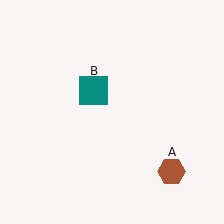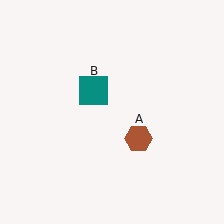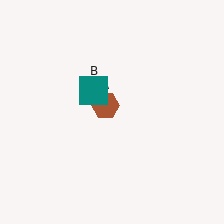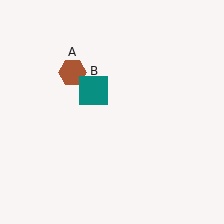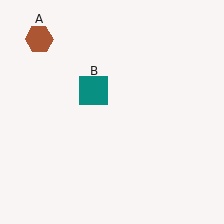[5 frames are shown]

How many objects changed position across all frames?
1 object changed position: brown hexagon (object A).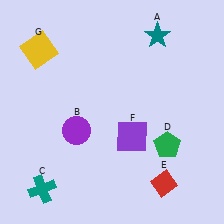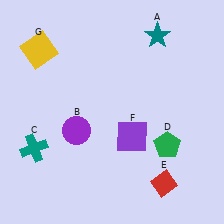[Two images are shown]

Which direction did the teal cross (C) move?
The teal cross (C) moved up.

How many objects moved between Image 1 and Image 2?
1 object moved between the two images.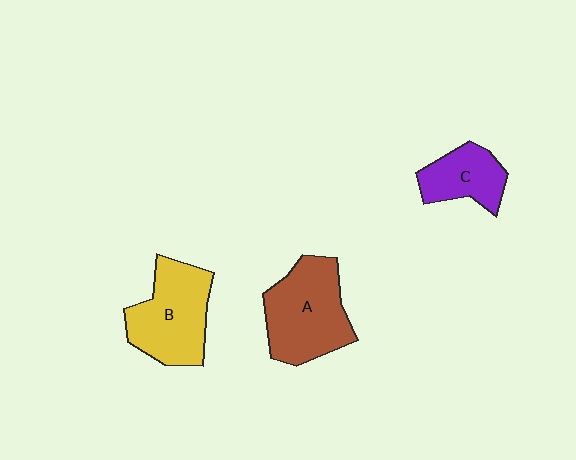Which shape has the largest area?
Shape A (brown).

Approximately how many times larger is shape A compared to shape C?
Approximately 1.7 times.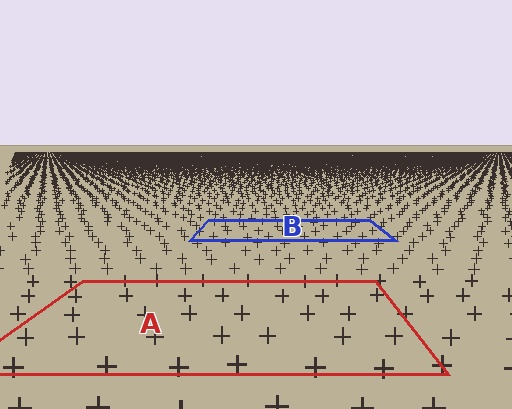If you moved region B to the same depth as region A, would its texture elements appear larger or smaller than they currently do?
They would appear larger. At a closer depth, the same texture elements are projected at a bigger on-screen size.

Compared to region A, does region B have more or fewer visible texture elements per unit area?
Region B has more texture elements per unit area — they are packed more densely because it is farther away.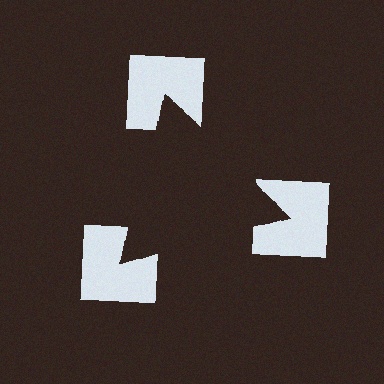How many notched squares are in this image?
There are 3 — one at each vertex of the illusory triangle.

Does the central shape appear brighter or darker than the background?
It typically appears slightly darker than the background, even though no actual brightness change is drawn.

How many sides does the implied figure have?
3 sides.